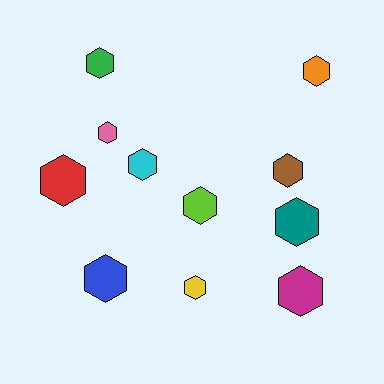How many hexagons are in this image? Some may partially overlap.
There are 11 hexagons.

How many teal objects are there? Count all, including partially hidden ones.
There is 1 teal object.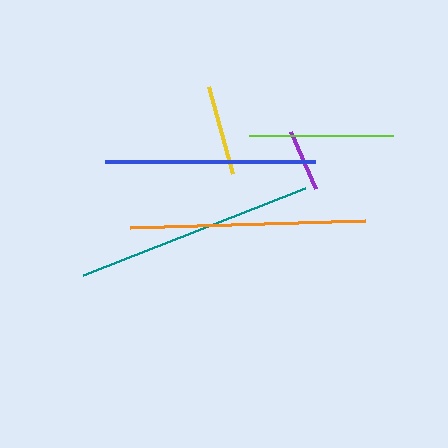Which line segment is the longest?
The teal line is the longest at approximately 239 pixels.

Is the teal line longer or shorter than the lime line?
The teal line is longer than the lime line.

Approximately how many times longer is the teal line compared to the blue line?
The teal line is approximately 1.1 times the length of the blue line.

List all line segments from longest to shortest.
From longest to shortest: teal, orange, blue, lime, yellow, purple.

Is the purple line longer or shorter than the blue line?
The blue line is longer than the purple line.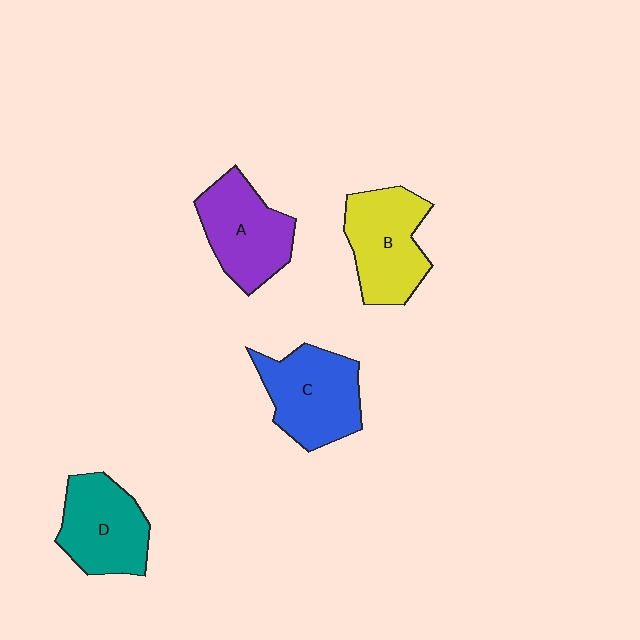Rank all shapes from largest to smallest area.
From largest to smallest: C (blue), B (yellow), A (purple), D (teal).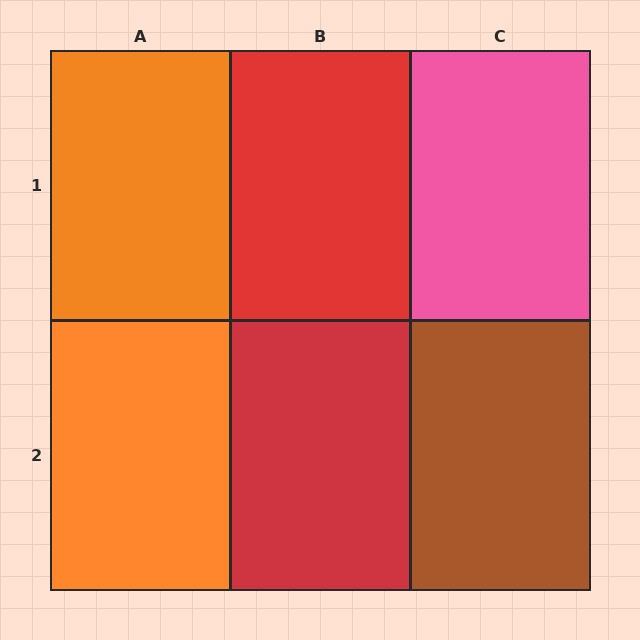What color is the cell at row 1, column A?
Orange.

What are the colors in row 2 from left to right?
Orange, red, brown.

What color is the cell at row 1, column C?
Pink.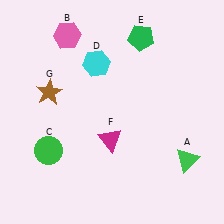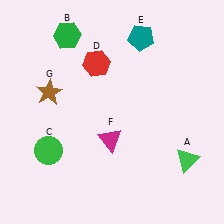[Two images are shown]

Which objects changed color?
B changed from pink to green. D changed from cyan to red. E changed from green to teal.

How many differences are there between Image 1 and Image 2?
There are 3 differences between the two images.